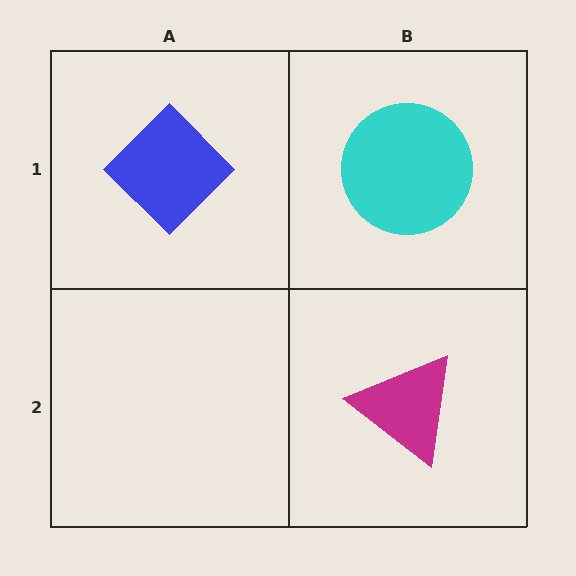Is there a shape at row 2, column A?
No, that cell is empty.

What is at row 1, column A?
A blue diamond.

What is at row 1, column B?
A cyan circle.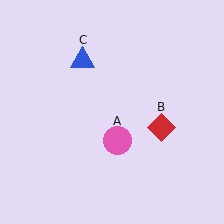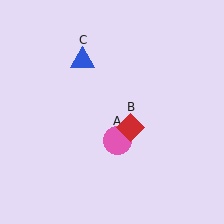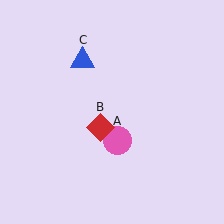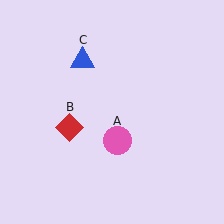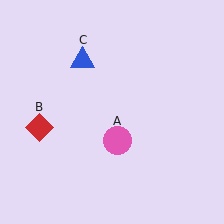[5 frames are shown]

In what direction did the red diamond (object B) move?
The red diamond (object B) moved left.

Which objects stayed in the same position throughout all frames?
Pink circle (object A) and blue triangle (object C) remained stationary.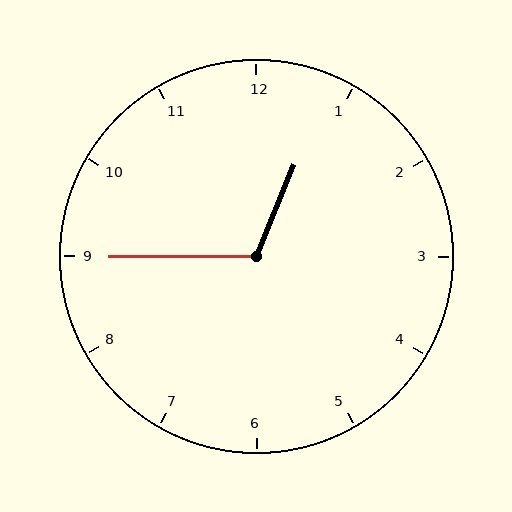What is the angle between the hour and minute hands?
Approximately 112 degrees.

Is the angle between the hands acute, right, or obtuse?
It is obtuse.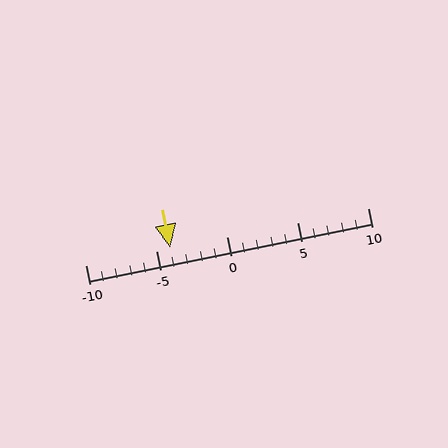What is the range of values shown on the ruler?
The ruler shows values from -10 to 10.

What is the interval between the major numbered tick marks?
The major tick marks are spaced 5 units apart.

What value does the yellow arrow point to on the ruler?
The yellow arrow points to approximately -4.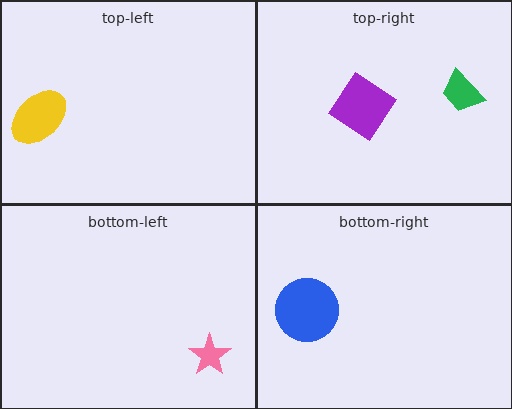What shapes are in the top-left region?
The yellow ellipse.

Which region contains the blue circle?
The bottom-right region.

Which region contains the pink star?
The bottom-left region.